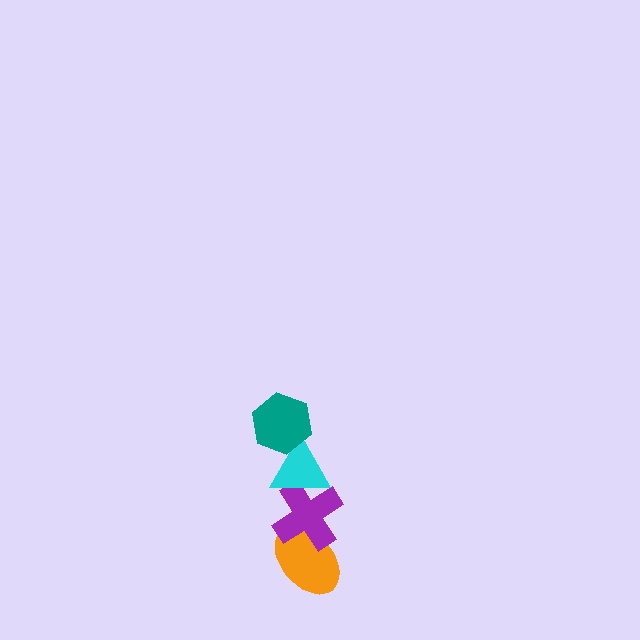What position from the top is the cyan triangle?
The cyan triangle is 2nd from the top.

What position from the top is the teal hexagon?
The teal hexagon is 1st from the top.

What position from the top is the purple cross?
The purple cross is 3rd from the top.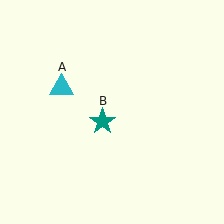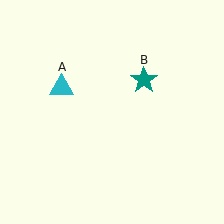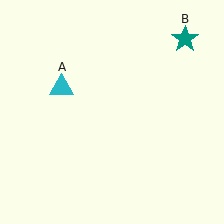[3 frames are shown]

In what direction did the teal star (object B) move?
The teal star (object B) moved up and to the right.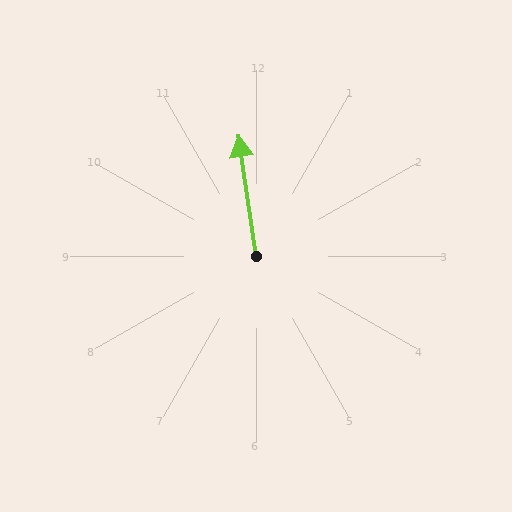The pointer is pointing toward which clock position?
Roughly 12 o'clock.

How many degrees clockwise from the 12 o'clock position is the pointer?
Approximately 352 degrees.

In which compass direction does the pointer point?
North.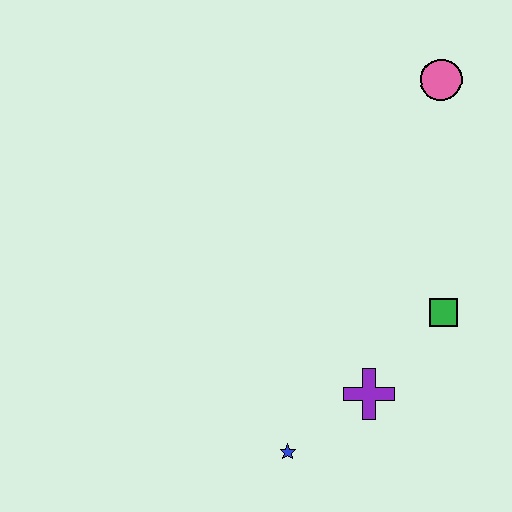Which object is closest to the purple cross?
The blue star is closest to the purple cross.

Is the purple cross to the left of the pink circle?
Yes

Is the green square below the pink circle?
Yes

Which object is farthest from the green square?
The pink circle is farthest from the green square.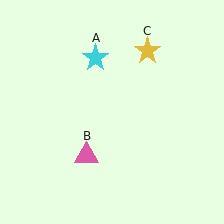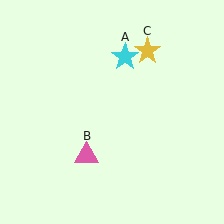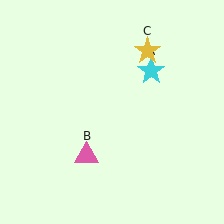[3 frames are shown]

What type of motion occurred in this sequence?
The cyan star (object A) rotated clockwise around the center of the scene.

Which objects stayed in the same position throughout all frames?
Pink triangle (object B) and yellow star (object C) remained stationary.